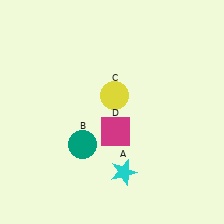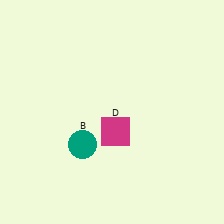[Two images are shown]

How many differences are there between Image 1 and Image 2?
There are 2 differences between the two images.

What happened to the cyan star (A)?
The cyan star (A) was removed in Image 2. It was in the bottom-right area of Image 1.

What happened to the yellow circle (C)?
The yellow circle (C) was removed in Image 2. It was in the top-right area of Image 1.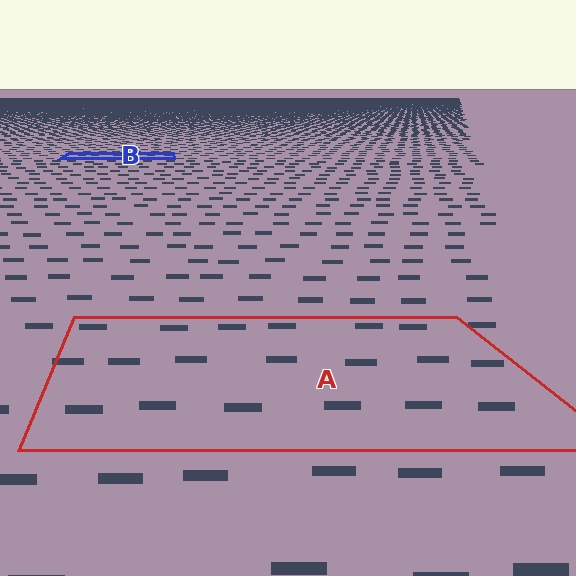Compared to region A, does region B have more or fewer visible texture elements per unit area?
Region B has more texture elements per unit area — they are packed more densely because it is farther away.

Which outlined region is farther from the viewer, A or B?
Region B is farther from the viewer — the texture elements inside it appear smaller and more densely packed.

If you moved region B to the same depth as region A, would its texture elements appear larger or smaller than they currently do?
They would appear larger. At a closer depth, the same texture elements are projected at a bigger on-screen size.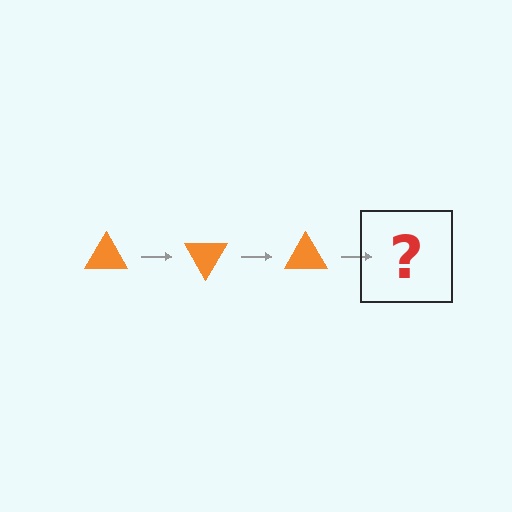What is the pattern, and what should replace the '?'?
The pattern is that the triangle rotates 60 degrees each step. The '?' should be an orange triangle rotated 180 degrees.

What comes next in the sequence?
The next element should be an orange triangle rotated 180 degrees.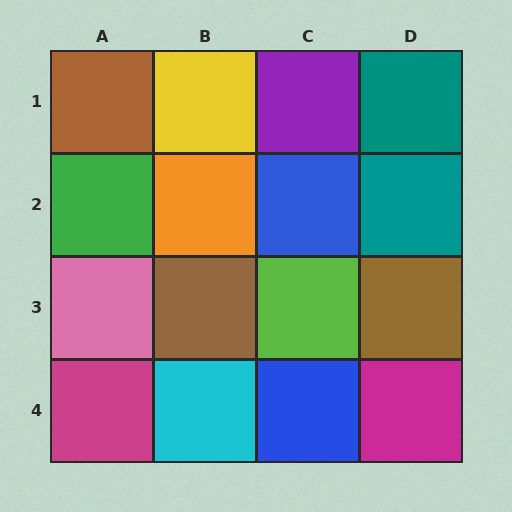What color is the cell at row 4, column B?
Cyan.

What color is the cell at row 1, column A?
Brown.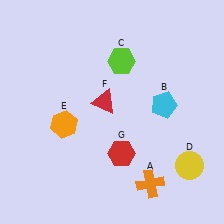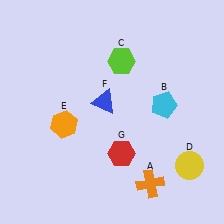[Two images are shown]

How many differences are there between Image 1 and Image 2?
There is 1 difference between the two images.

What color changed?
The triangle (F) changed from red in Image 1 to blue in Image 2.